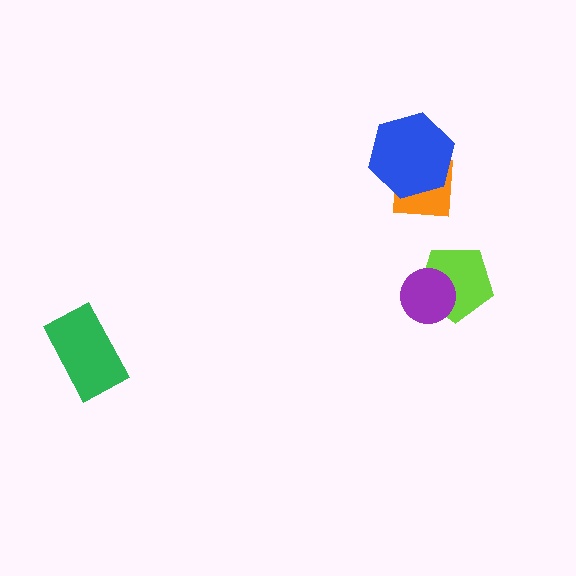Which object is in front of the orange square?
The blue hexagon is in front of the orange square.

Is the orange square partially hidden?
Yes, it is partially covered by another shape.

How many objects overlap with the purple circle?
1 object overlaps with the purple circle.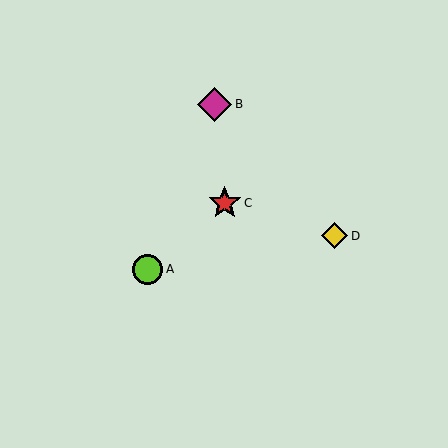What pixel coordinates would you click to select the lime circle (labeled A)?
Click at (148, 269) to select the lime circle A.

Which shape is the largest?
The magenta diamond (labeled B) is the largest.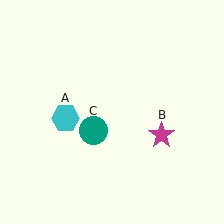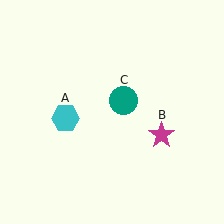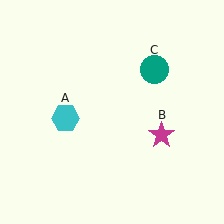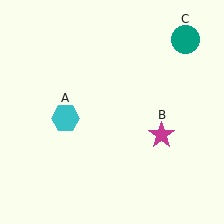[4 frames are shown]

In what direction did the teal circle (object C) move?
The teal circle (object C) moved up and to the right.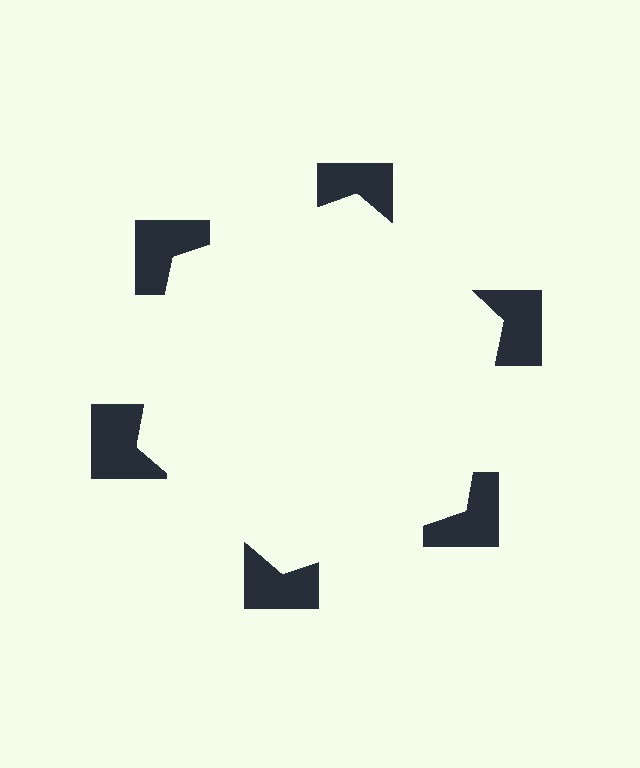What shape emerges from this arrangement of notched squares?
An illusory hexagon — its edges are inferred from the aligned wedge cuts in the notched squares, not physically drawn.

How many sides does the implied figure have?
6 sides.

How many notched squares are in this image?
There are 6 — one at each vertex of the illusory hexagon.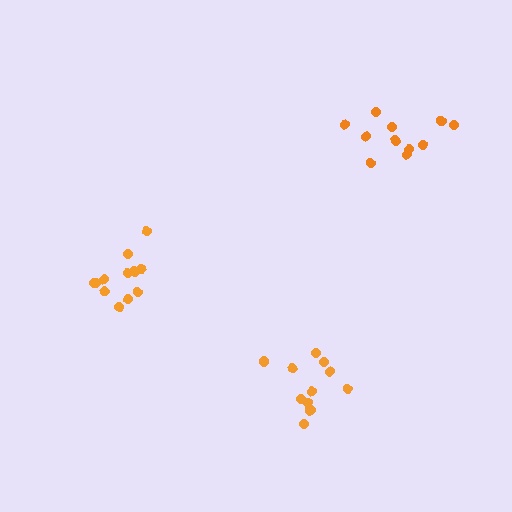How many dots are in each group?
Group 1: 11 dots, Group 2: 11 dots, Group 3: 12 dots (34 total).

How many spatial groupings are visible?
There are 3 spatial groupings.